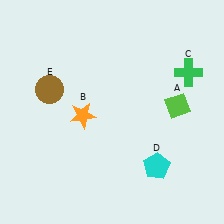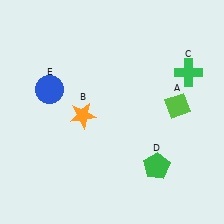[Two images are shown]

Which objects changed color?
D changed from cyan to green. E changed from brown to blue.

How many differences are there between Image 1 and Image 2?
There are 2 differences between the two images.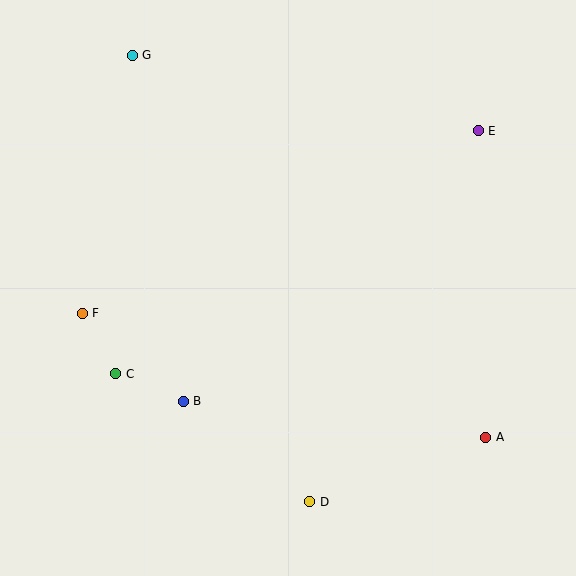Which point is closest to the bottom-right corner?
Point A is closest to the bottom-right corner.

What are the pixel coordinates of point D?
Point D is at (310, 502).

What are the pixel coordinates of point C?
Point C is at (116, 374).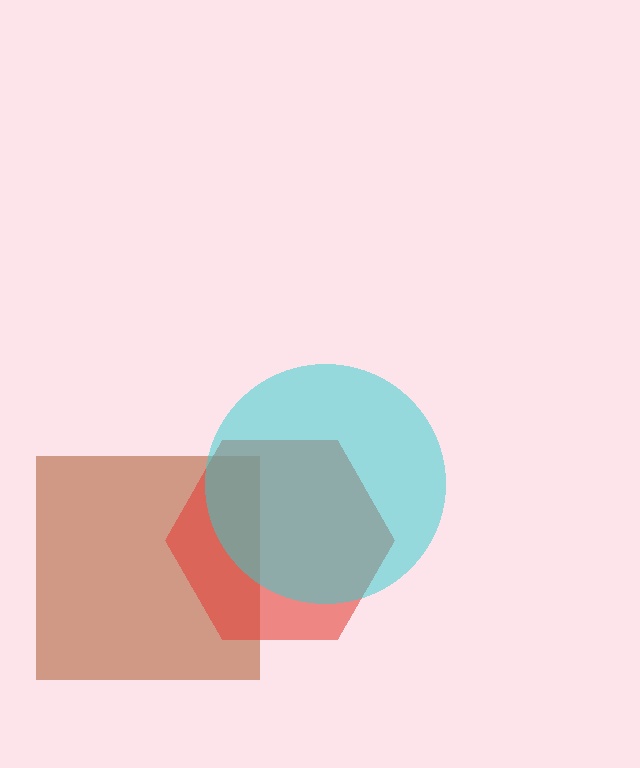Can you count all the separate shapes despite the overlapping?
Yes, there are 3 separate shapes.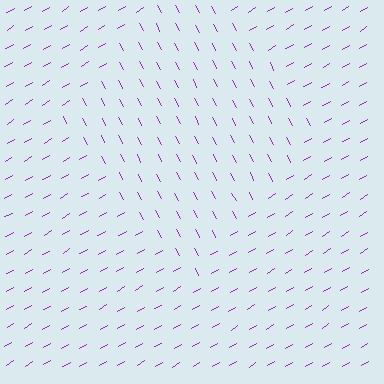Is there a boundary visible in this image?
Yes, there is a texture boundary formed by a change in line orientation.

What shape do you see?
I see a diamond.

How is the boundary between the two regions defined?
The boundary is defined purely by a change in line orientation (approximately 87 degrees difference). All lines are the same color and thickness.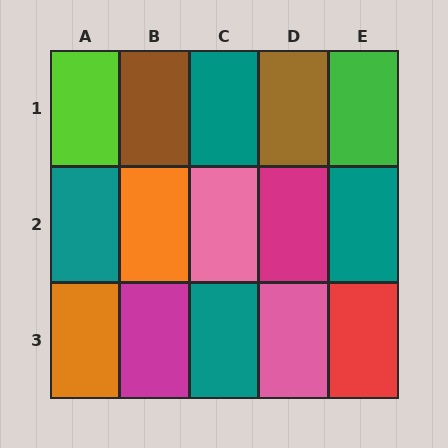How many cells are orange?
2 cells are orange.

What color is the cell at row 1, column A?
Lime.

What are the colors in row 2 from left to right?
Teal, orange, pink, magenta, teal.